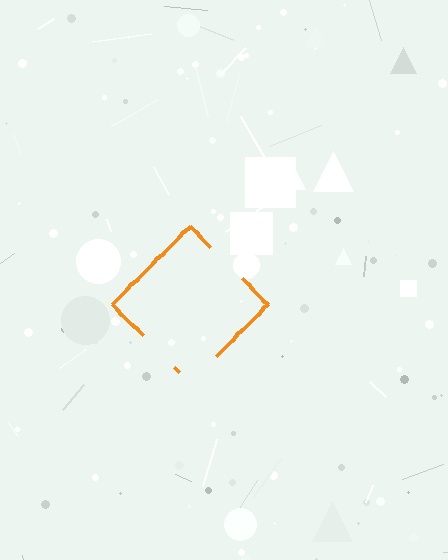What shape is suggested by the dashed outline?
The dashed outline suggests a diamond.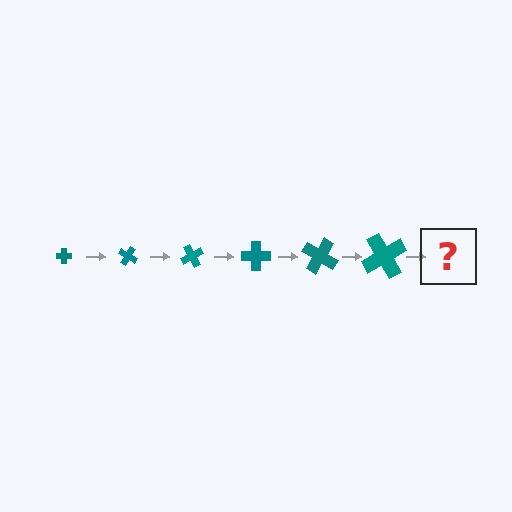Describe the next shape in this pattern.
It should be a cross, larger than the previous one and rotated 180 degrees from the start.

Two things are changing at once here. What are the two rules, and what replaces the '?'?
The two rules are that the cross grows larger each step and it rotates 30 degrees each step. The '?' should be a cross, larger than the previous one and rotated 180 degrees from the start.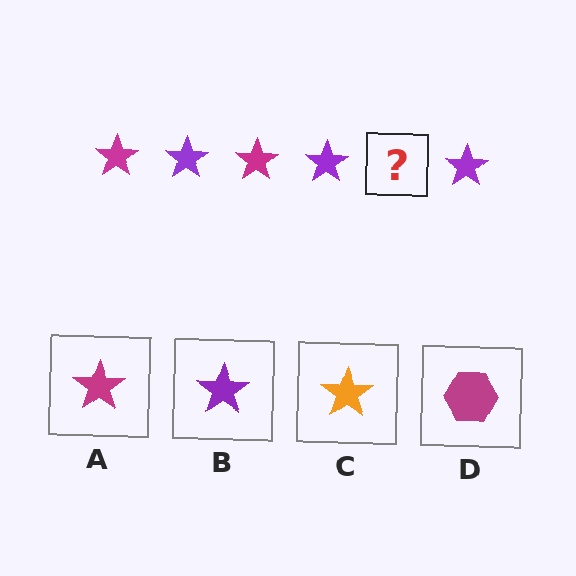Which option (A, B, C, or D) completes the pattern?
A.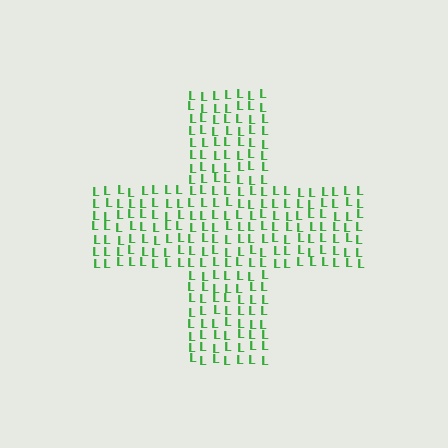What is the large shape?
The large shape is a cross.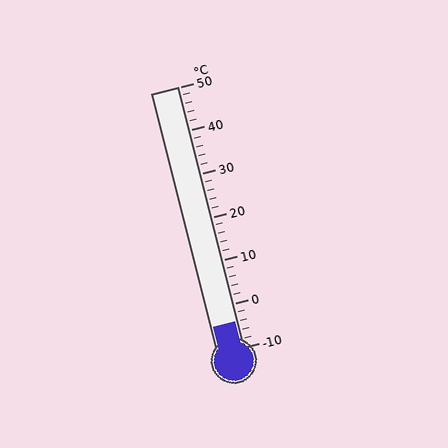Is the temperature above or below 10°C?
The temperature is below 10°C.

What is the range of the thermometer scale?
The thermometer scale ranges from -10°C to 50°C.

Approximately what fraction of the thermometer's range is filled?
The thermometer is filled to approximately 10% of its range.